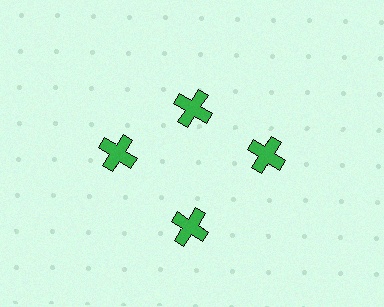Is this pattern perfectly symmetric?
No. The 4 green crosses are arranged in a ring, but one element near the 12 o'clock position is pulled inward toward the center, breaking the 4-fold rotational symmetry.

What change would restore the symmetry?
The symmetry would be restored by moving it outward, back onto the ring so that all 4 crosses sit at equal angles and equal distance from the center.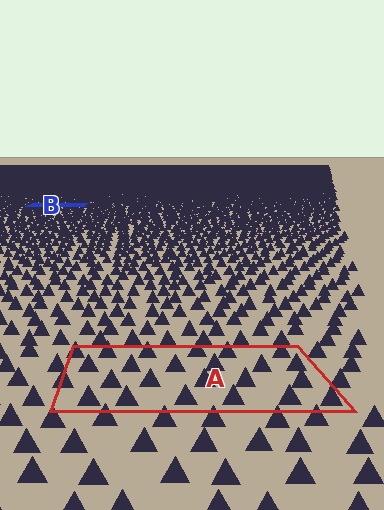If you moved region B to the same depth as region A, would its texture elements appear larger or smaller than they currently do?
They would appear larger. At a closer depth, the same texture elements are projected at a bigger on-screen size.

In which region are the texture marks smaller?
The texture marks are smaller in region B, because it is farther away.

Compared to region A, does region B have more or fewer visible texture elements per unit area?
Region B has more texture elements per unit area — they are packed more densely because it is farther away.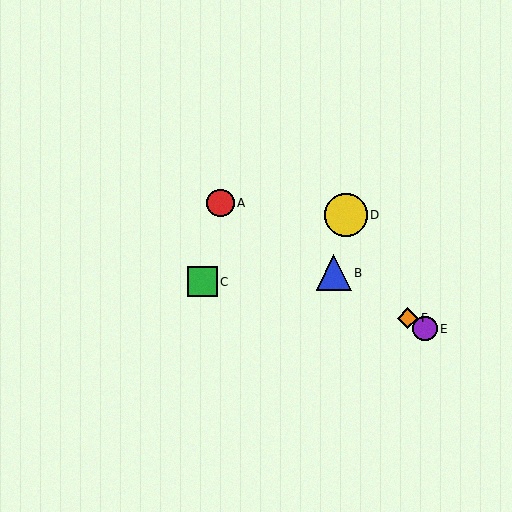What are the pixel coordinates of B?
Object B is at (334, 273).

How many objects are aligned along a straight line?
4 objects (A, B, E, F) are aligned along a straight line.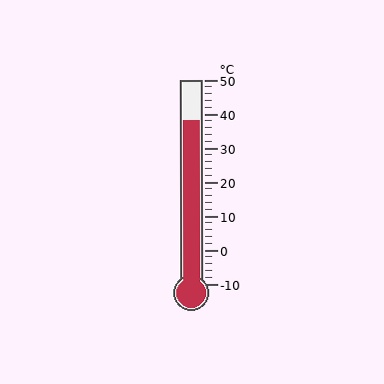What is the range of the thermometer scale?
The thermometer scale ranges from -10°C to 50°C.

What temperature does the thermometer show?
The thermometer shows approximately 38°C.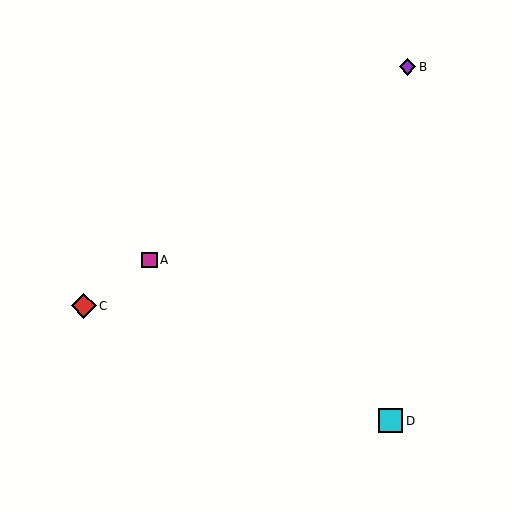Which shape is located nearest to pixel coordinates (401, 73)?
The purple diamond (labeled B) at (408, 67) is nearest to that location.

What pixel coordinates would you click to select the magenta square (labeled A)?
Click at (149, 260) to select the magenta square A.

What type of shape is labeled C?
Shape C is a red diamond.